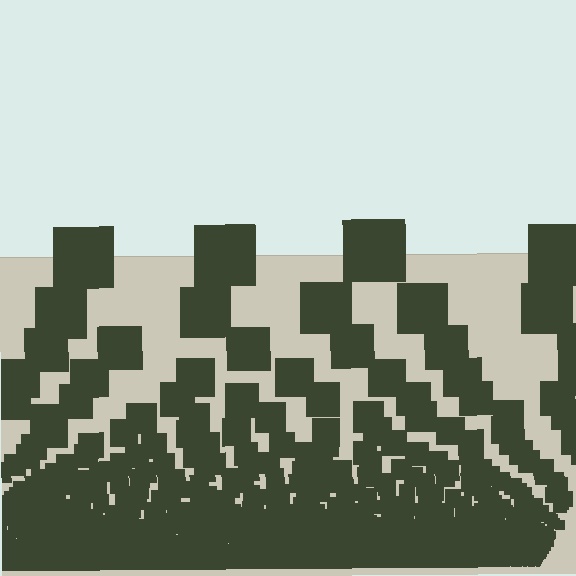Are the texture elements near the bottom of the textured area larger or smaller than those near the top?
Smaller. The gradient is inverted — elements near the bottom are smaller and denser.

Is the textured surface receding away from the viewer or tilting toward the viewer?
The surface appears to tilt toward the viewer. Texture elements get larger and sparser toward the top.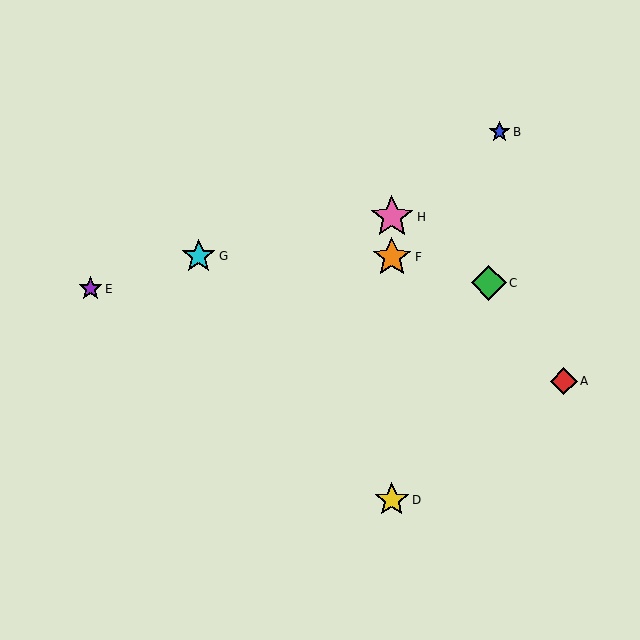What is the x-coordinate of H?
Object H is at x≈392.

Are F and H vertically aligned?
Yes, both are at x≈392.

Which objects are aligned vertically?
Objects D, F, H are aligned vertically.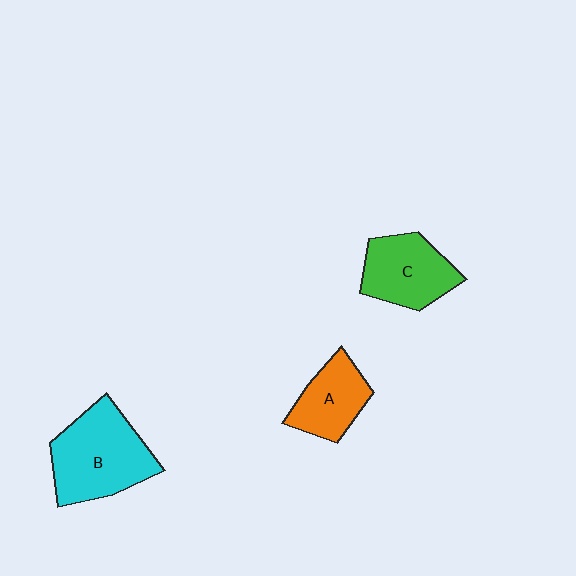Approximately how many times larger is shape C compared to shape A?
Approximately 1.2 times.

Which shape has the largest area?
Shape B (cyan).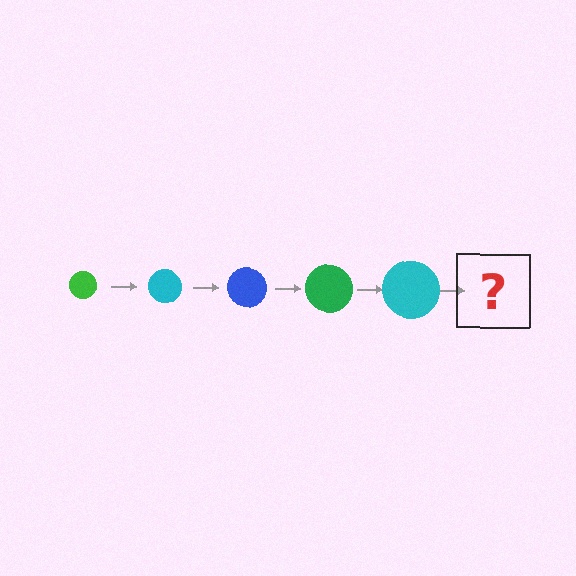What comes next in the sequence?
The next element should be a blue circle, larger than the previous one.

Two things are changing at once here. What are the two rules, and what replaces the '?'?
The two rules are that the circle grows larger each step and the color cycles through green, cyan, and blue. The '?' should be a blue circle, larger than the previous one.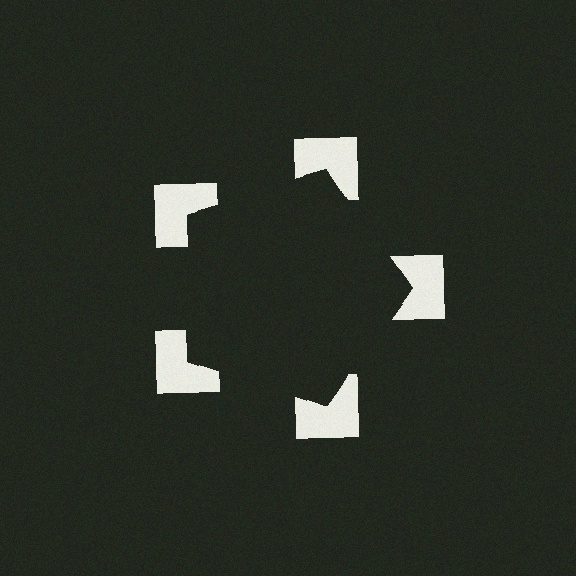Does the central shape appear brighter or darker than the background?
It typically appears slightly darker than the background, even though no actual brightness change is drawn.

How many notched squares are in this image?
There are 5 — one at each vertex of the illusory pentagon.